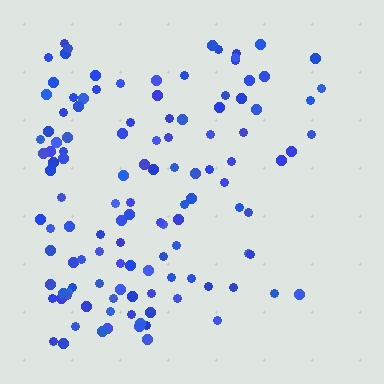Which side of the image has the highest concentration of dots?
The left.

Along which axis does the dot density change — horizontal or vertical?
Horizontal.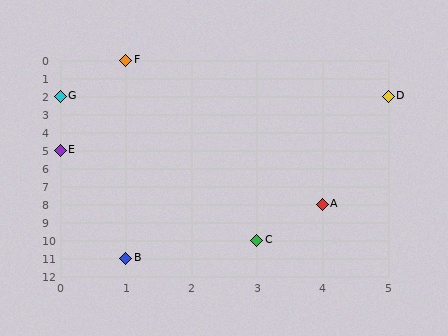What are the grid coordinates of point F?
Point F is at grid coordinates (1, 0).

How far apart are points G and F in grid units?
Points G and F are 1 column and 2 rows apart (about 2.2 grid units diagonally).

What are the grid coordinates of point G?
Point G is at grid coordinates (0, 2).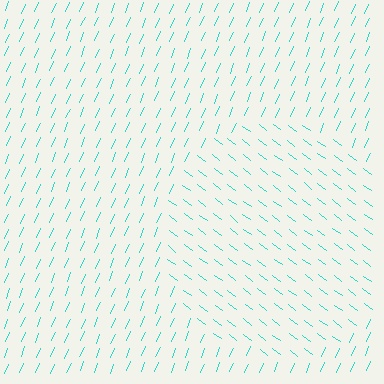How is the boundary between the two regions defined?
The boundary is defined purely by a change in line orientation (approximately 76 degrees difference). All lines are the same color and thickness.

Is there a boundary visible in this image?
Yes, there is a texture boundary formed by a change in line orientation.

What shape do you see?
I see a circle.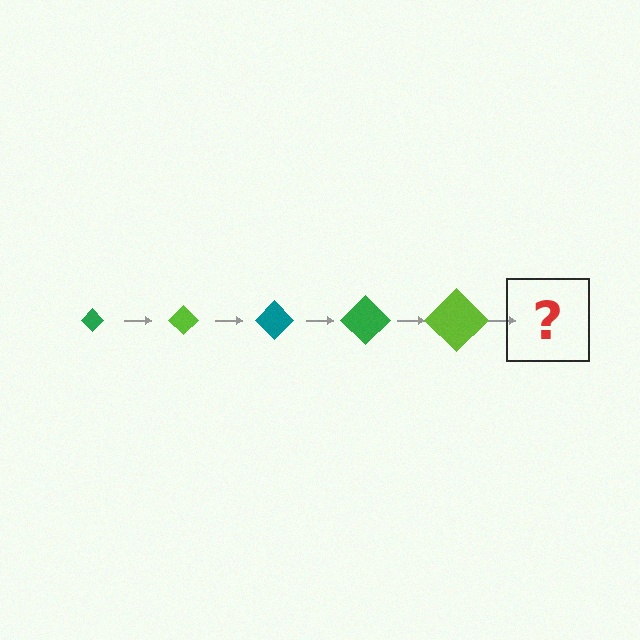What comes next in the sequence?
The next element should be a teal diamond, larger than the previous one.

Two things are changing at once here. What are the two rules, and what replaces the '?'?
The two rules are that the diamond grows larger each step and the color cycles through green, lime, and teal. The '?' should be a teal diamond, larger than the previous one.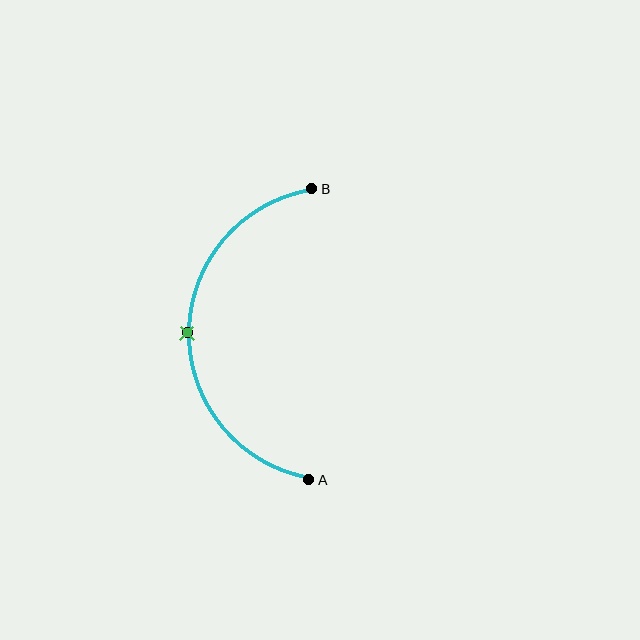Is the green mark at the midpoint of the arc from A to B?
Yes. The green mark lies on the arc at equal arc-length from both A and B — it is the arc midpoint.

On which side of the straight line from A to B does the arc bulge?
The arc bulges to the left of the straight line connecting A and B.